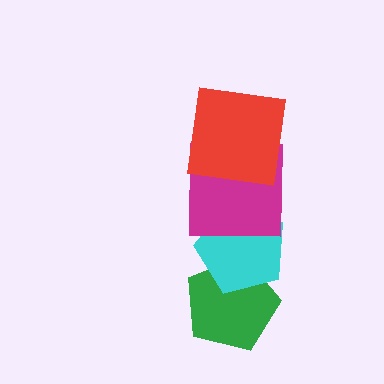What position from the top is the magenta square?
The magenta square is 2nd from the top.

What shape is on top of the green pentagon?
The cyan pentagon is on top of the green pentagon.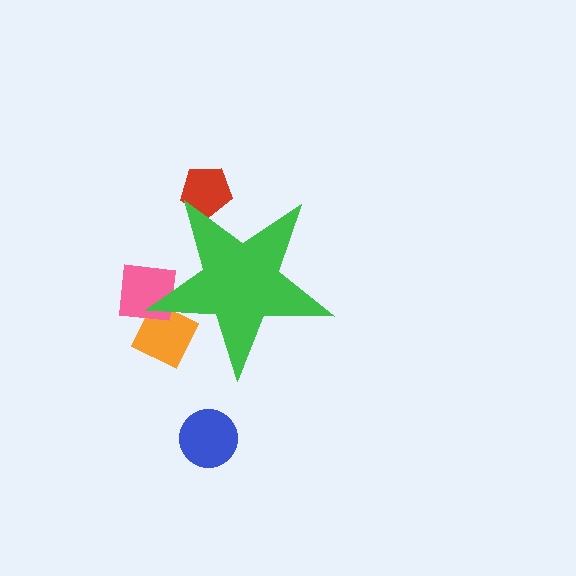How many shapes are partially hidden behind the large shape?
3 shapes are partially hidden.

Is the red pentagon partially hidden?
Yes, the red pentagon is partially hidden behind the green star.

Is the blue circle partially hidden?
No, the blue circle is fully visible.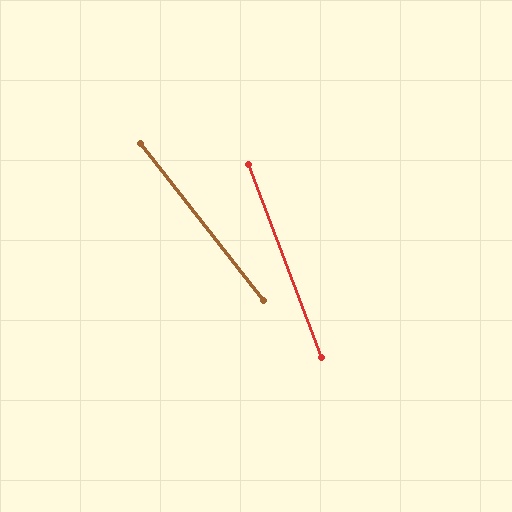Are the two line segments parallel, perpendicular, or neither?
Neither parallel nor perpendicular — they differ by about 17°.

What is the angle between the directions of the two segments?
Approximately 17 degrees.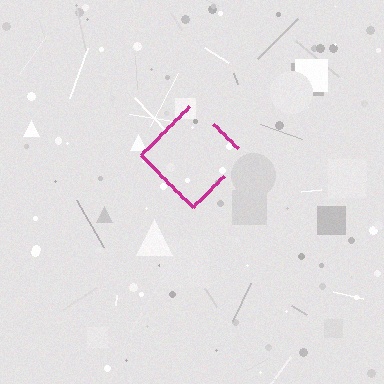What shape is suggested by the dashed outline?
The dashed outline suggests a diamond.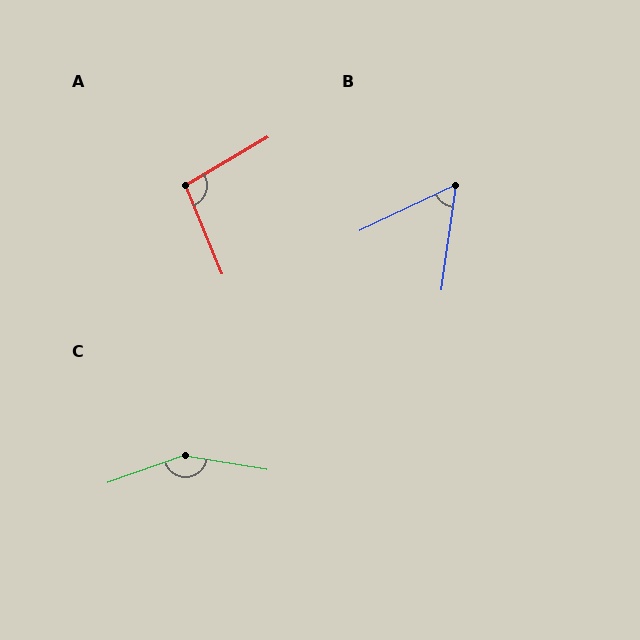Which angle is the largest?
C, at approximately 151 degrees.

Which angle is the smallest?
B, at approximately 57 degrees.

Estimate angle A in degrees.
Approximately 98 degrees.